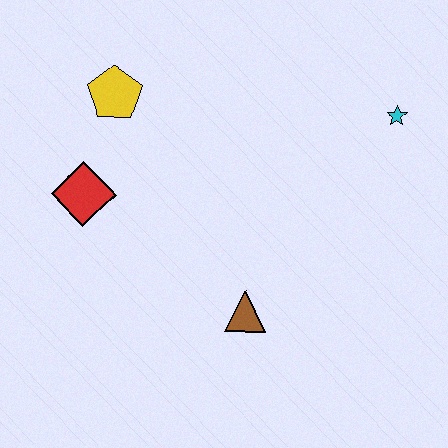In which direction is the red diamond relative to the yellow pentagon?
The red diamond is below the yellow pentagon.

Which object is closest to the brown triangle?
The red diamond is closest to the brown triangle.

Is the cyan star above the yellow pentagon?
No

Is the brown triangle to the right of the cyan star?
No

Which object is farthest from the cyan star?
The red diamond is farthest from the cyan star.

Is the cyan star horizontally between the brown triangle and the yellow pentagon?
No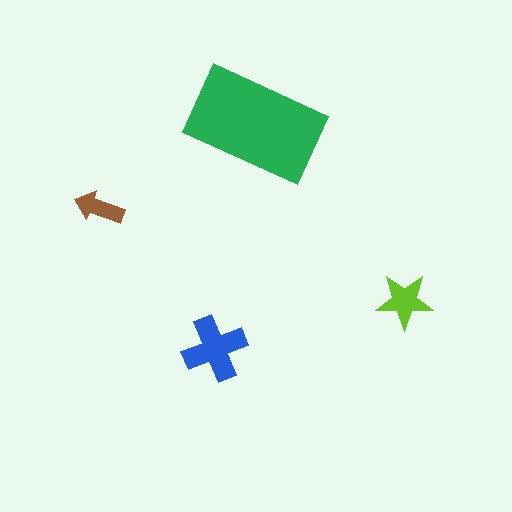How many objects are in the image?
There are 4 objects in the image.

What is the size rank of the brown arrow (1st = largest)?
4th.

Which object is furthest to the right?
The lime star is rightmost.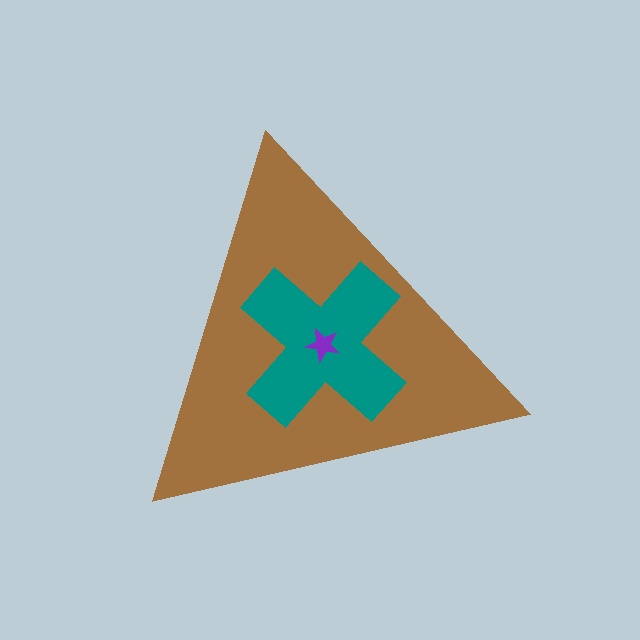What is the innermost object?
The purple star.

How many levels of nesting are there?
3.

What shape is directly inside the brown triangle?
The teal cross.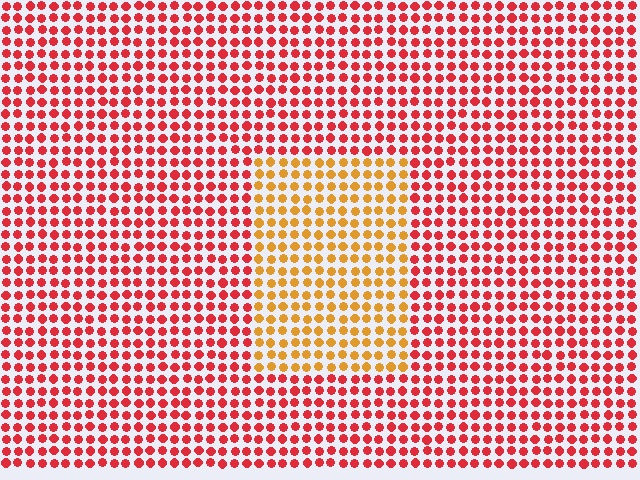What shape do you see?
I see a rectangle.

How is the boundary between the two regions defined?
The boundary is defined purely by a slight shift in hue (about 42 degrees). Spacing, size, and orientation are identical on both sides.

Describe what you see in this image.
The image is filled with small red elements in a uniform arrangement. A rectangle-shaped region is visible where the elements are tinted to a slightly different hue, forming a subtle color boundary.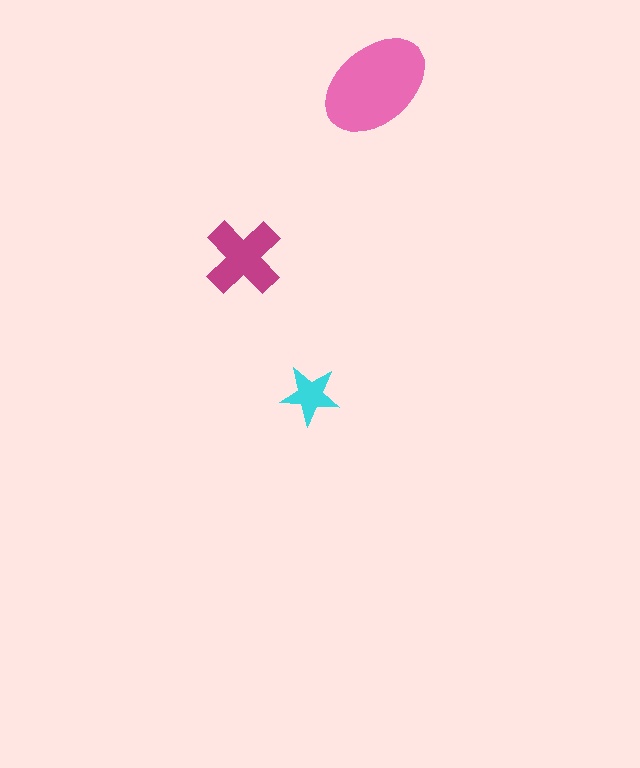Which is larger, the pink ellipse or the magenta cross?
The pink ellipse.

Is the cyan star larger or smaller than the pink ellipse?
Smaller.